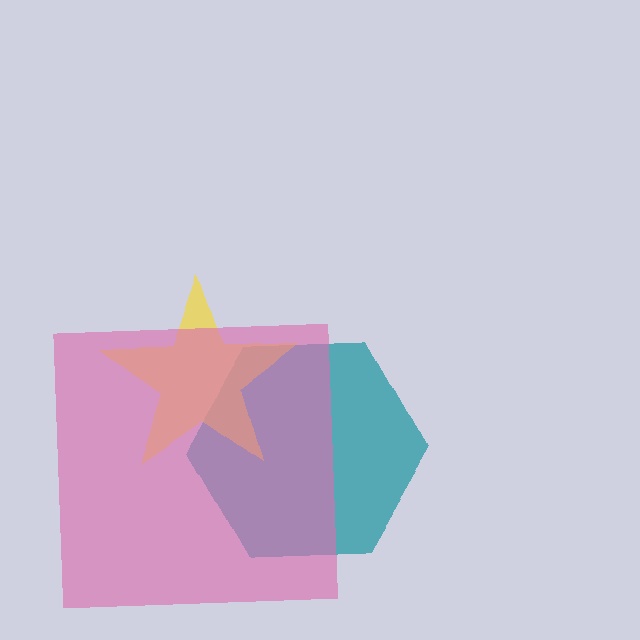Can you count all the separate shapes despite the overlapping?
Yes, there are 3 separate shapes.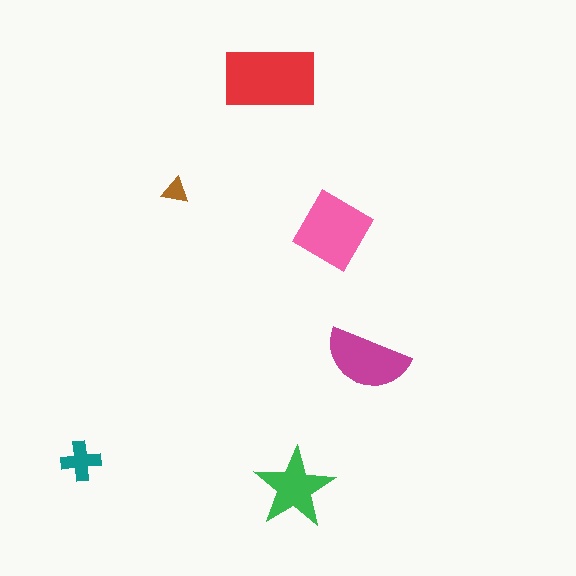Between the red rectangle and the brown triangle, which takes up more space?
The red rectangle.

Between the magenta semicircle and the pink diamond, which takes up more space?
The pink diamond.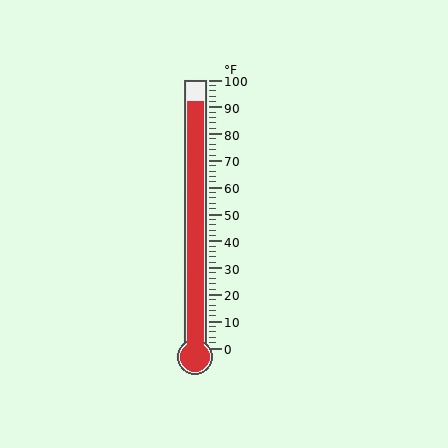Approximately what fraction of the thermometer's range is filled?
The thermometer is filled to approximately 90% of its range.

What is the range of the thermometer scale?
The thermometer scale ranges from 0°F to 100°F.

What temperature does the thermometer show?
The thermometer shows approximately 92°F.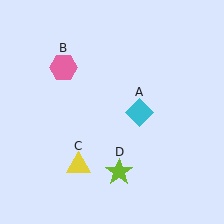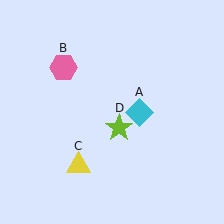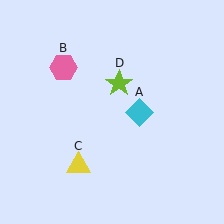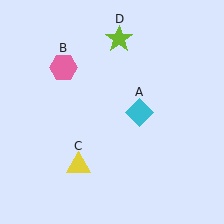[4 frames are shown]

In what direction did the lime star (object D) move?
The lime star (object D) moved up.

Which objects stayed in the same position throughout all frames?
Cyan diamond (object A) and pink hexagon (object B) and yellow triangle (object C) remained stationary.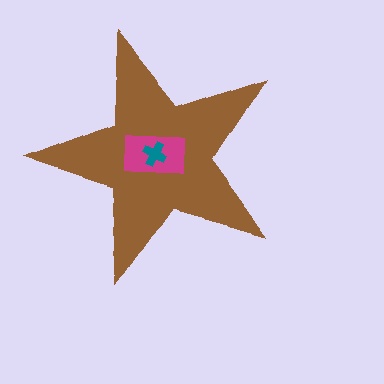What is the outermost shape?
The brown star.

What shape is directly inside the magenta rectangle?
The teal cross.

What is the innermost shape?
The teal cross.